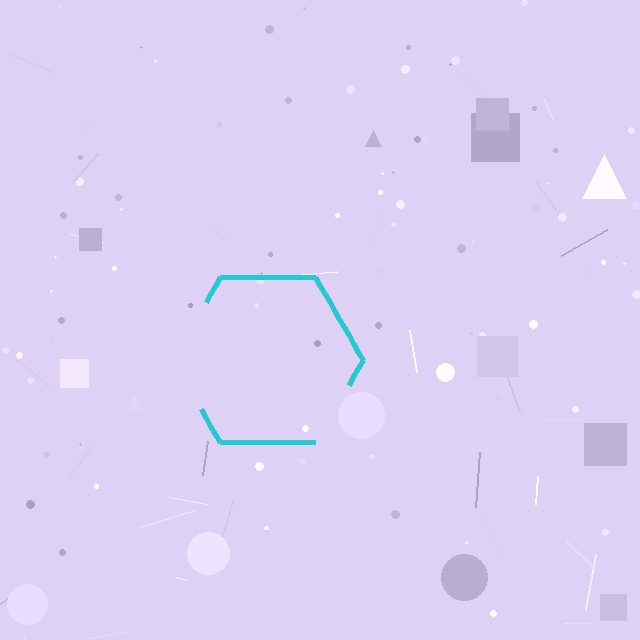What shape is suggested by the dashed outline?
The dashed outline suggests a hexagon.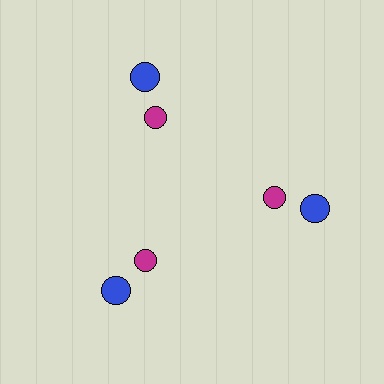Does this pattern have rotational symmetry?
Yes, this pattern has 3-fold rotational symmetry. It looks the same after rotating 120 degrees around the center.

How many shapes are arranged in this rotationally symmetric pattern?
There are 6 shapes, arranged in 3 groups of 2.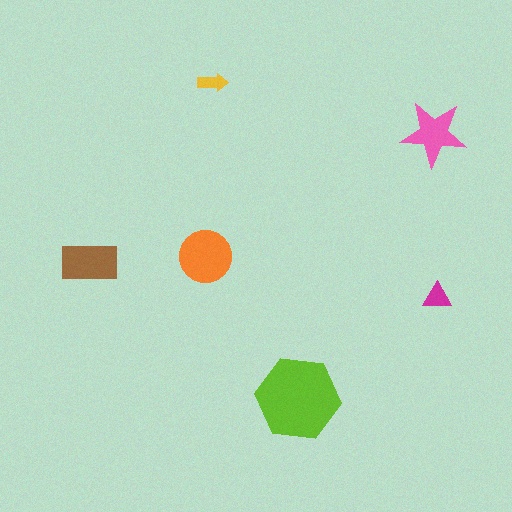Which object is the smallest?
The yellow arrow.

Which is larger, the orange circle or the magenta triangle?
The orange circle.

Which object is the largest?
The lime hexagon.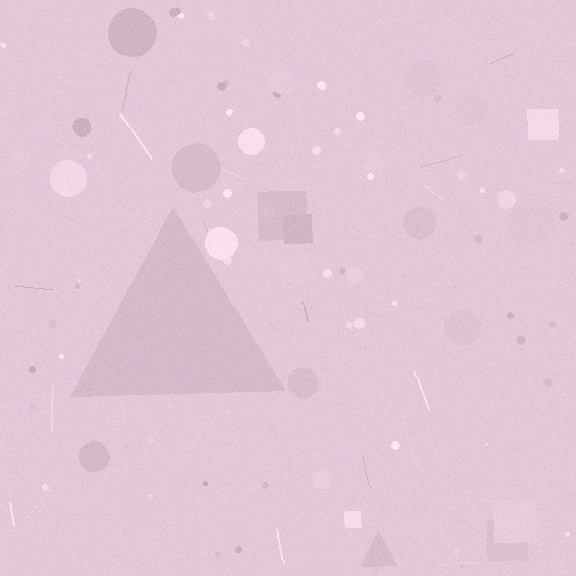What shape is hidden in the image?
A triangle is hidden in the image.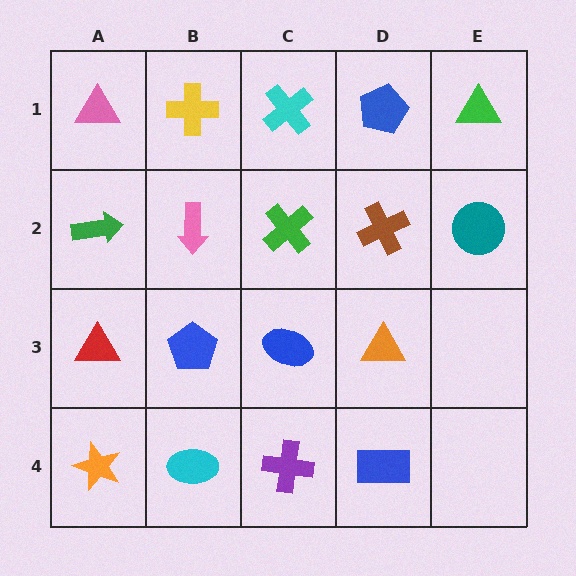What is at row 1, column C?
A cyan cross.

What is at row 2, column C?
A green cross.